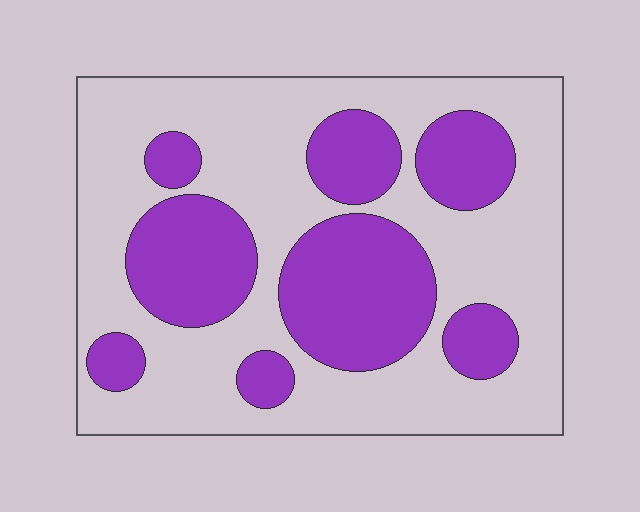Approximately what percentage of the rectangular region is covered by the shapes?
Approximately 35%.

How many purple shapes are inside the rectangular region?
8.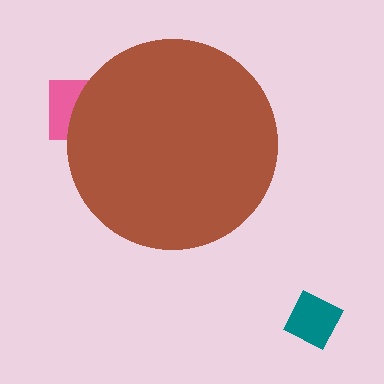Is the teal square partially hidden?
No, the teal square is fully visible.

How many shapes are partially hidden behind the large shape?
2 shapes are partially hidden.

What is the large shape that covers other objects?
A brown circle.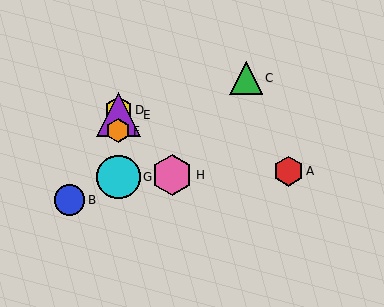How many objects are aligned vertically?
4 objects (D, E, F, G) are aligned vertically.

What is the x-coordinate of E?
Object E is at x≈118.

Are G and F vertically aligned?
Yes, both are at x≈118.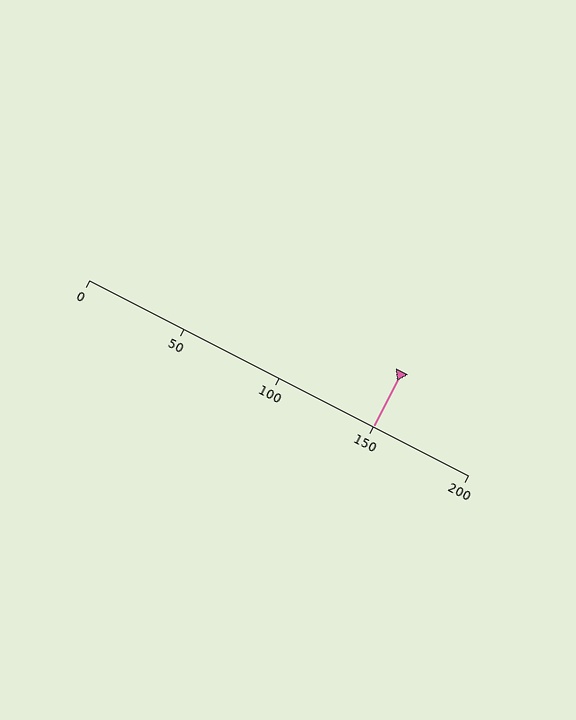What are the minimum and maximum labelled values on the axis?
The axis runs from 0 to 200.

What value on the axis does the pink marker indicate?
The marker indicates approximately 150.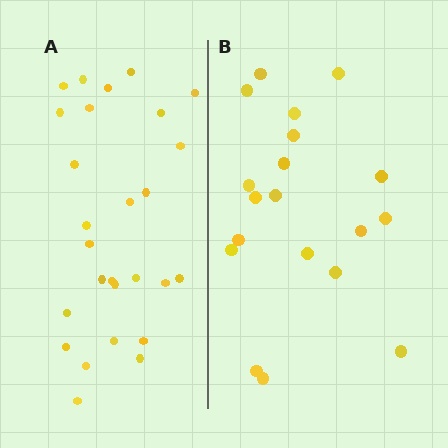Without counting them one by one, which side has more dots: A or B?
Region A (the left region) has more dots.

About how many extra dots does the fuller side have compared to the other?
Region A has roughly 8 or so more dots than region B.